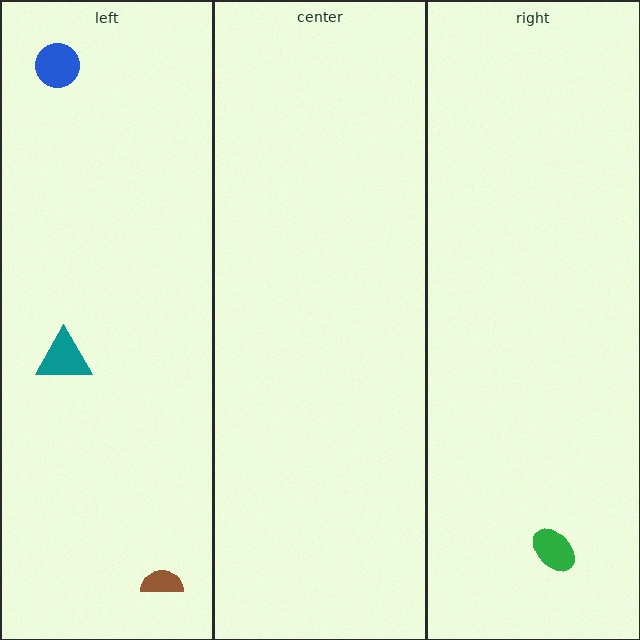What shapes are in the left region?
The teal triangle, the blue circle, the brown semicircle.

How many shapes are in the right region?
1.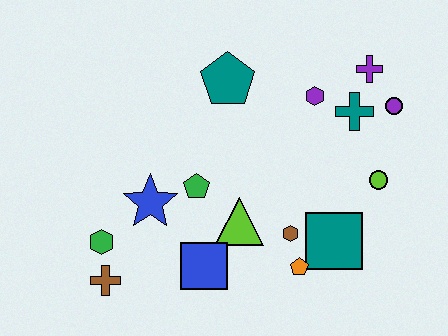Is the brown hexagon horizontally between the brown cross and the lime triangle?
No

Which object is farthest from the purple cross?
The brown cross is farthest from the purple cross.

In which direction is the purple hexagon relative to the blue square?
The purple hexagon is above the blue square.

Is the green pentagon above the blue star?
Yes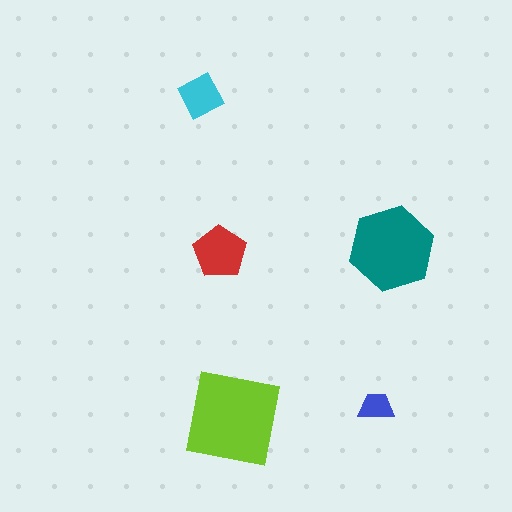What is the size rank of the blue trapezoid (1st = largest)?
5th.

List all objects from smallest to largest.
The blue trapezoid, the cyan square, the red pentagon, the teal hexagon, the lime square.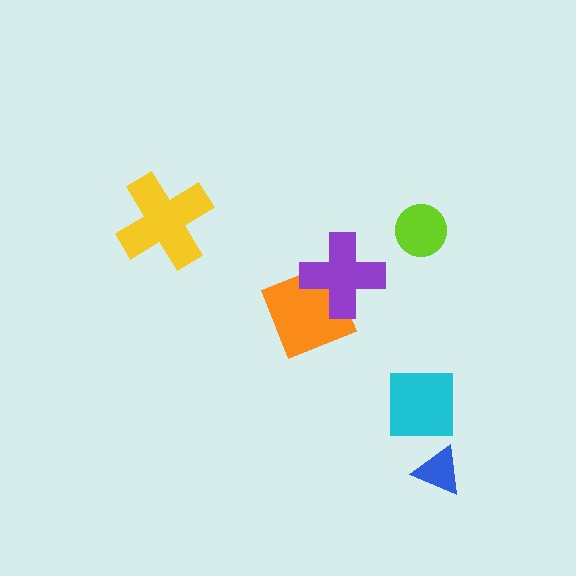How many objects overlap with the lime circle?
0 objects overlap with the lime circle.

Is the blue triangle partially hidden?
No, no other shape covers it.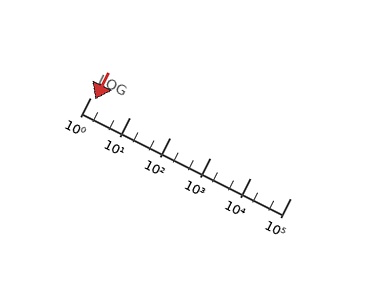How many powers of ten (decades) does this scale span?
The scale spans 5 decades, from 1 to 100000.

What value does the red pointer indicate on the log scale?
The pointer indicates approximately 1.3.